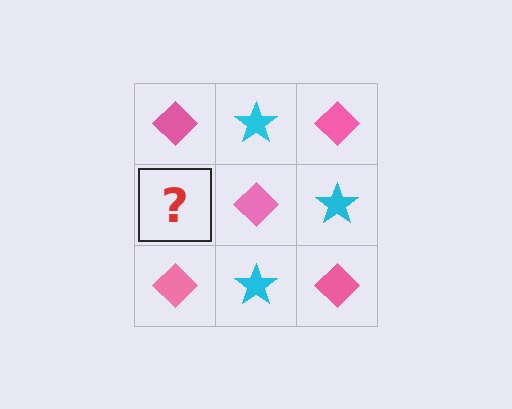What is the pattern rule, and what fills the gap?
The rule is that it alternates pink diamond and cyan star in a checkerboard pattern. The gap should be filled with a cyan star.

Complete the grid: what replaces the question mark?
The question mark should be replaced with a cyan star.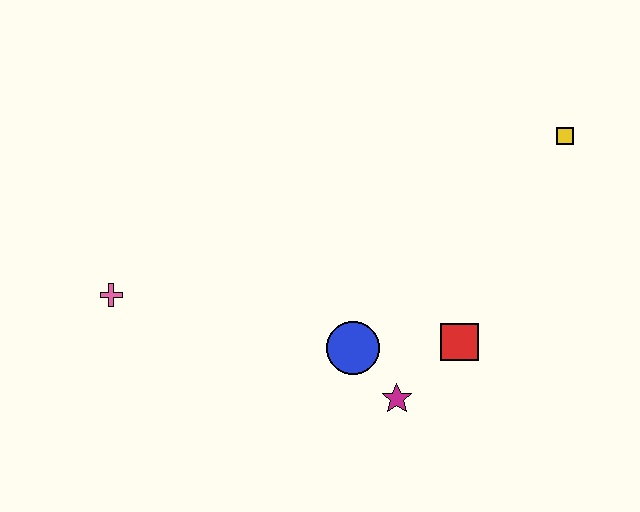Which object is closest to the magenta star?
The blue circle is closest to the magenta star.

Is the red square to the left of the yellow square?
Yes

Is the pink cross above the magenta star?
Yes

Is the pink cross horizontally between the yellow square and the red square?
No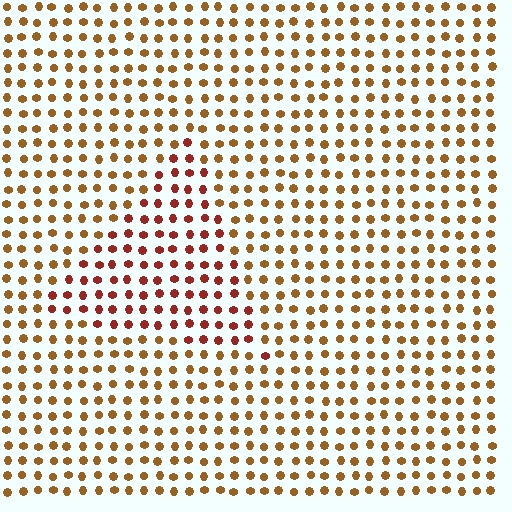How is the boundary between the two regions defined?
The boundary is defined purely by a slight shift in hue (about 32 degrees). Spacing, size, and orientation are identical on both sides.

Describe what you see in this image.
The image is filled with small brown elements in a uniform arrangement. A triangle-shaped region is visible where the elements are tinted to a slightly different hue, forming a subtle color boundary.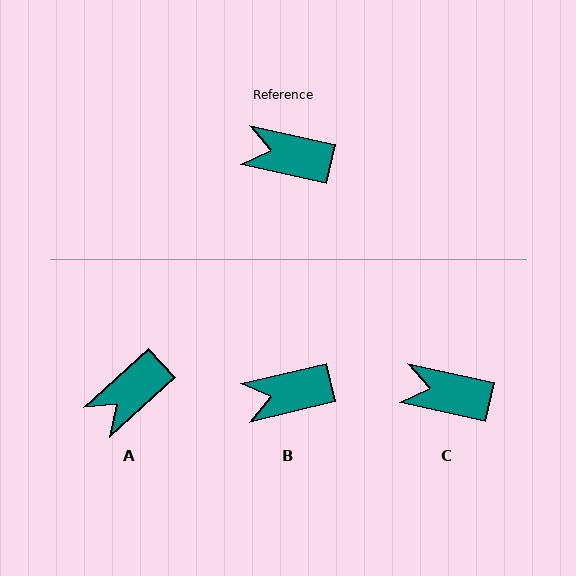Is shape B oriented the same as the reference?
No, it is off by about 26 degrees.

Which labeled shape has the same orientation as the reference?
C.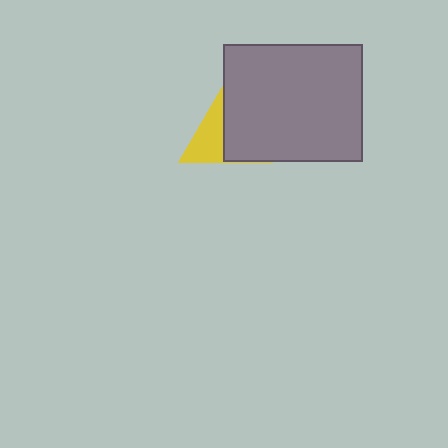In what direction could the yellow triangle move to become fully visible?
The yellow triangle could move left. That would shift it out from behind the gray rectangle entirely.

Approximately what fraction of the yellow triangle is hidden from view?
Roughly 52% of the yellow triangle is hidden behind the gray rectangle.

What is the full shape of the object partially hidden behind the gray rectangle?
The partially hidden object is a yellow triangle.